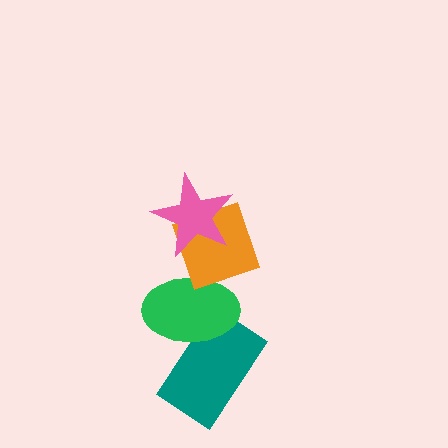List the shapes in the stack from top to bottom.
From top to bottom: the pink star, the orange diamond, the green ellipse, the teal rectangle.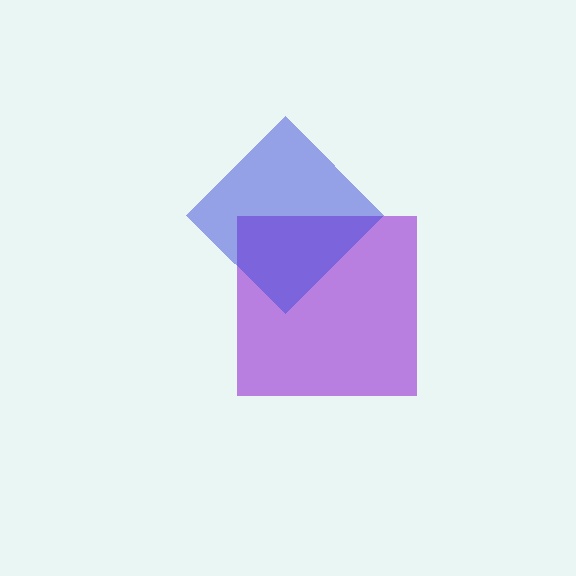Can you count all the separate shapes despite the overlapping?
Yes, there are 2 separate shapes.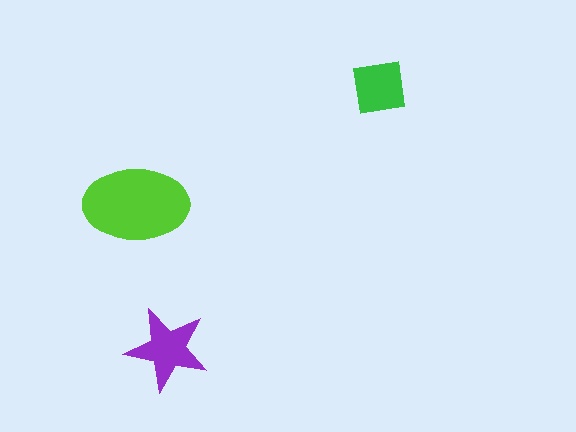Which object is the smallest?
The green square.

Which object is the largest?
The lime ellipse.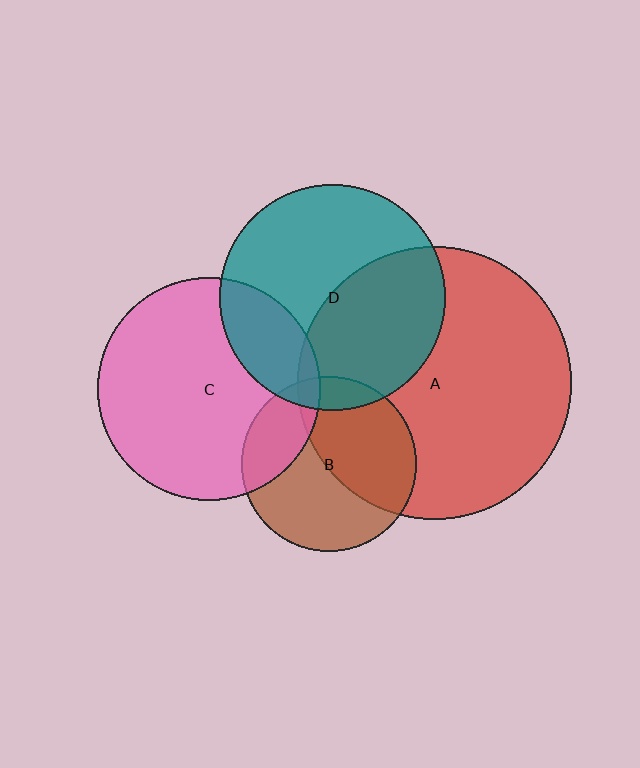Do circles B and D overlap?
Yes.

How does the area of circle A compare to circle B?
Approximately 2.4 times.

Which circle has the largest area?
Circle A (red).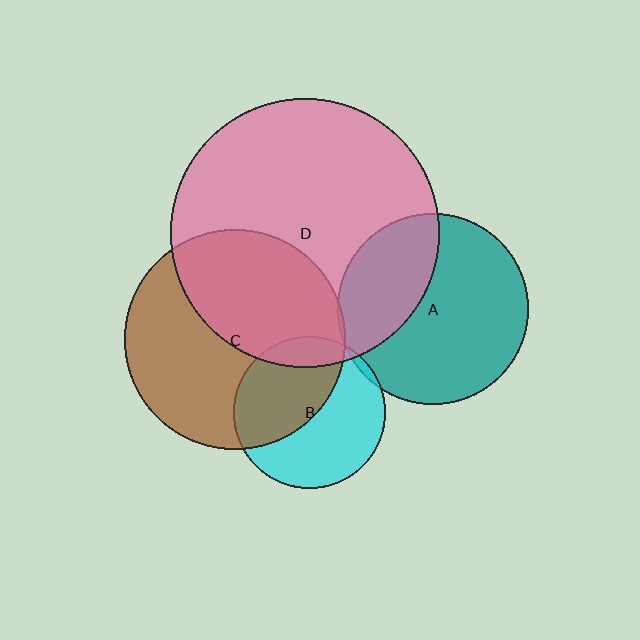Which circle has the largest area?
Circle D (pink).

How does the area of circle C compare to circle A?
Approximately 1.3 times.